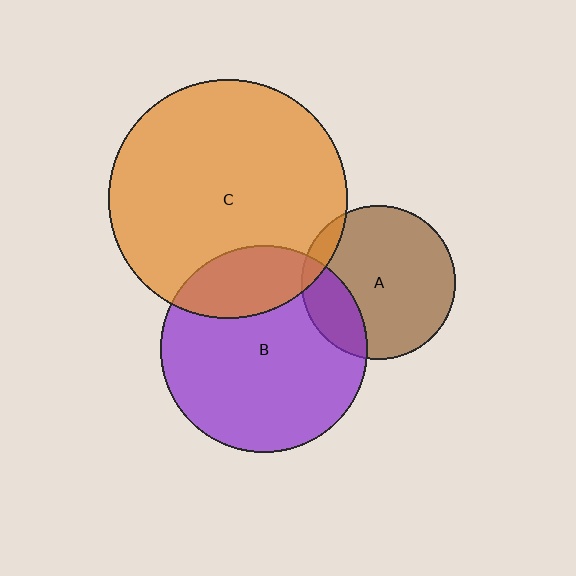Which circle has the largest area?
Circle C (orange).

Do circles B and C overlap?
Yes.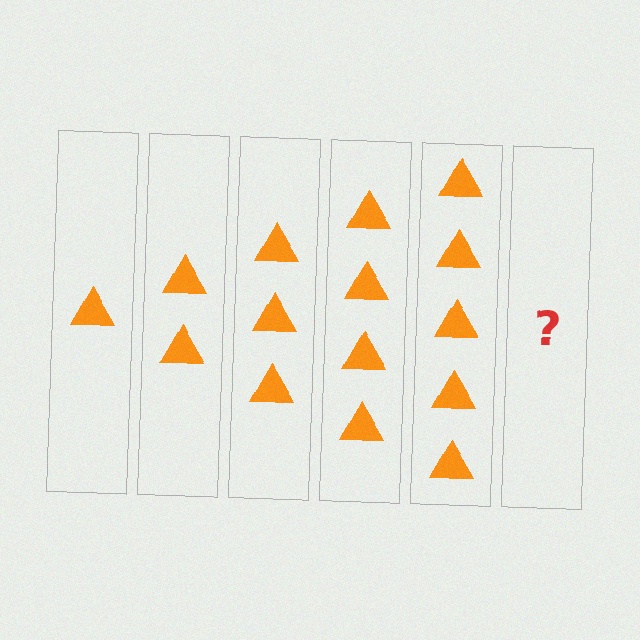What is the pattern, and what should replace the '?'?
The pattern is that each step adds one more triangle. The '?' should be 6 triangles.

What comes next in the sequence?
The next element should be 6 triangles.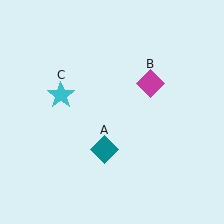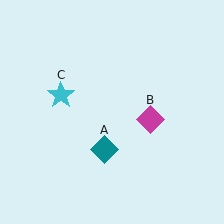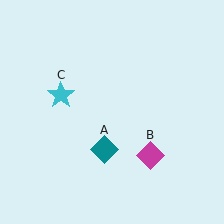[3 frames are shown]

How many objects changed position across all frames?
1 object changed position: magenta diamond (object B).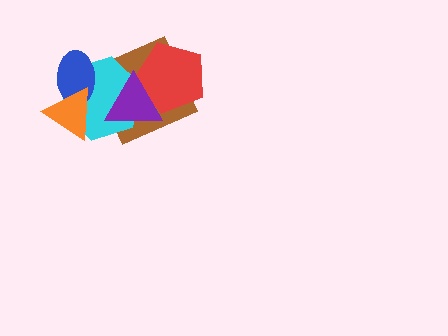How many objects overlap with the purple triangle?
3 objects overlap with the purple triangle.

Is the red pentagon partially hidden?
Yes, it is partially covered by another shape.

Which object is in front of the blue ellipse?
The orange triangle is in front of the blue ellipse.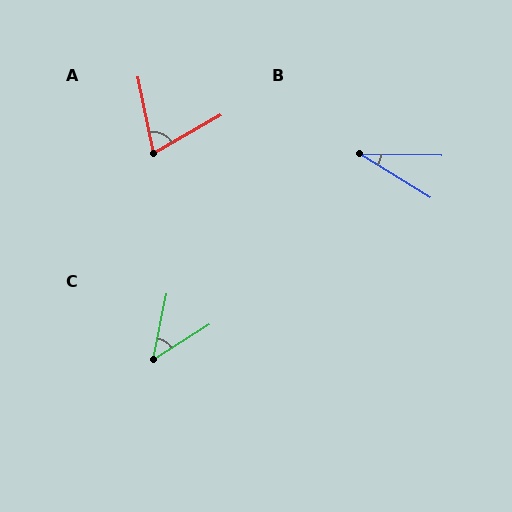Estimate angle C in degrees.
Approximately 46 degrees.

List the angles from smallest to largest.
B (31°), C (46°), A (71°).